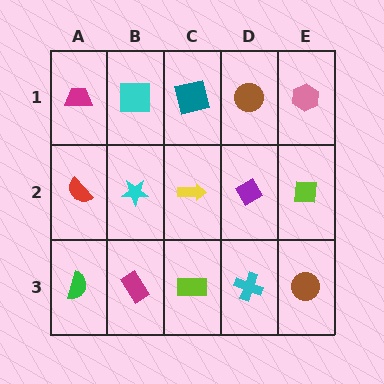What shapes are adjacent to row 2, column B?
A cyan square (row 1, column B), a magenta rectangle (row 3, column B), a red semicircle (row 2, column A), a yellow arrow (row 2, column C).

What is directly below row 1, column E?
A lime square.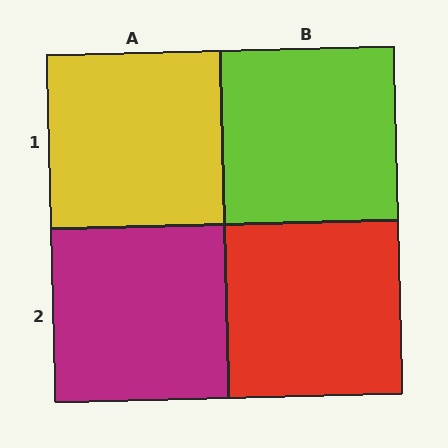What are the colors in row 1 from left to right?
Yellow, lime.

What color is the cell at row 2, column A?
Magenta.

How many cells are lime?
1 cell is lime.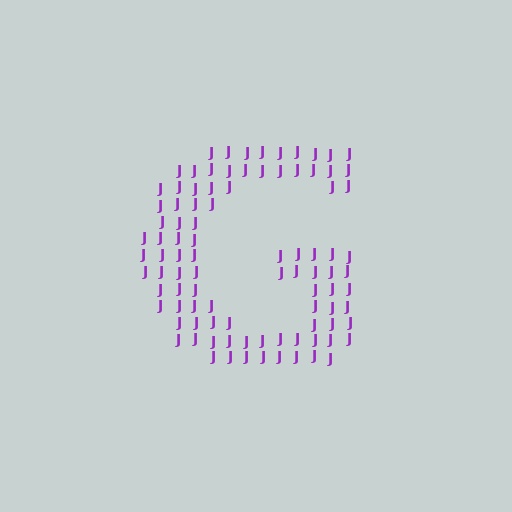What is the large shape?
The large shape is the letter G.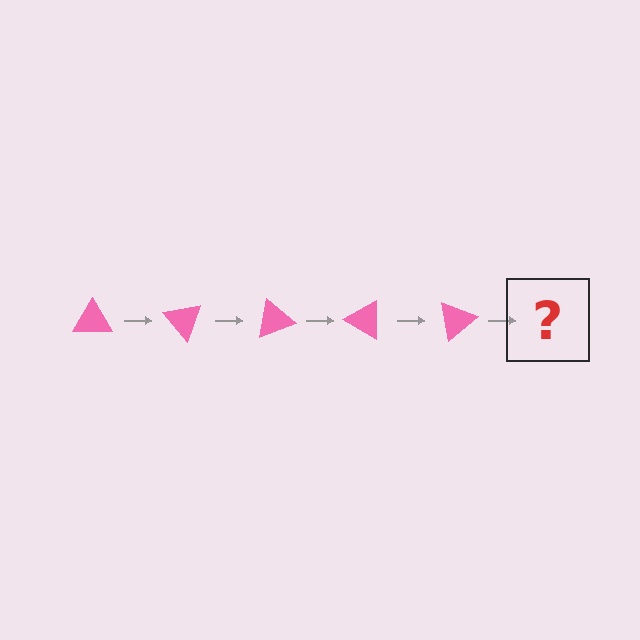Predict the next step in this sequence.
The next step is a pink triangle rotated 250 degrees.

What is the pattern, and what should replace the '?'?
The pattern is that the triangle rotates 50 degrees each step. The '?' should be a pink triangle rotated 250 degrees.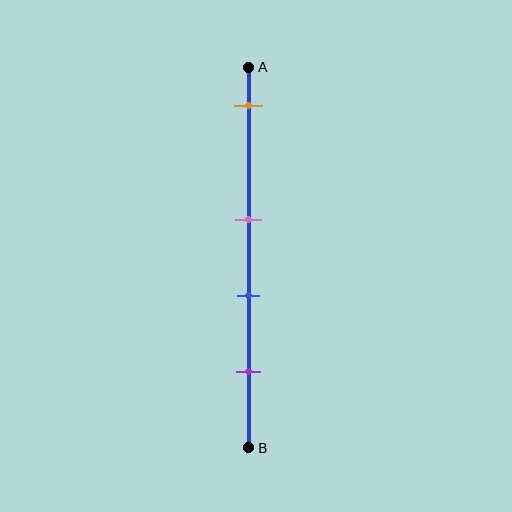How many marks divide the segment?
There are 4 marks dividing the segment.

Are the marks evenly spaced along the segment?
No, the marks are not evenly spaced.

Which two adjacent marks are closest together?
The pink and blue marks are the closest adjacent pair.